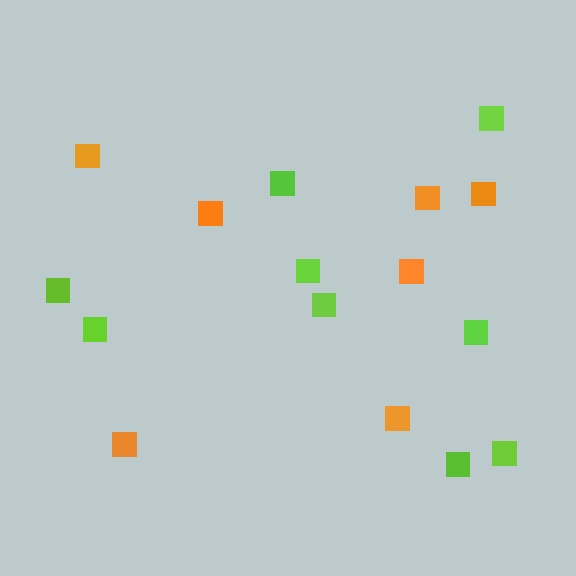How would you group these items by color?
There are 2 groups: one group of orange squares (7) and one group of lime squares (9).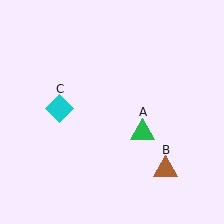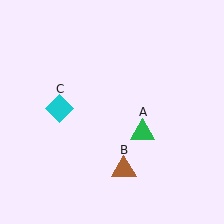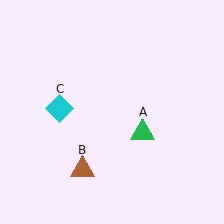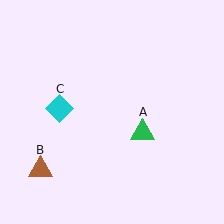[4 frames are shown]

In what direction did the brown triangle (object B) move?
The brown triangle (object B) moved left.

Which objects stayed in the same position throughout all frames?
Green triangle (object A) and cyan diamond (object C) remained stationary.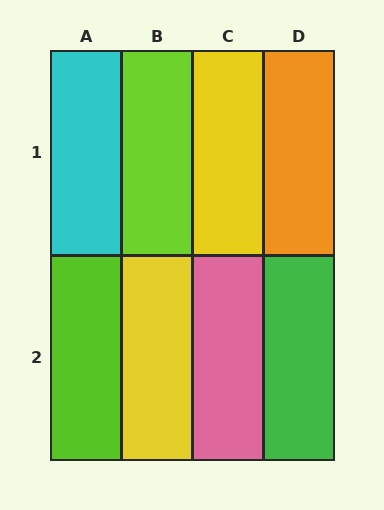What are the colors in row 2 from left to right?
Lime, yellow, pink, green.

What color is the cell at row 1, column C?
Yellow.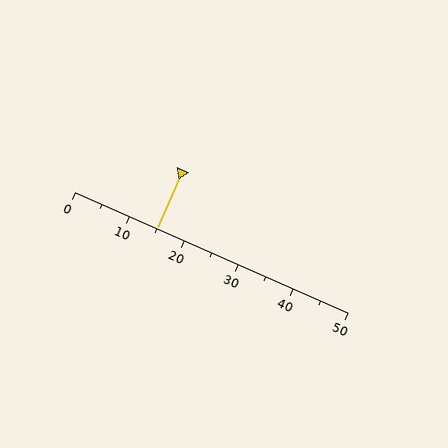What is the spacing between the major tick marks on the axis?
The major ticks are spaced 10 apart.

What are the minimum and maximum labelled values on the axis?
The axis runs from 0 to 50.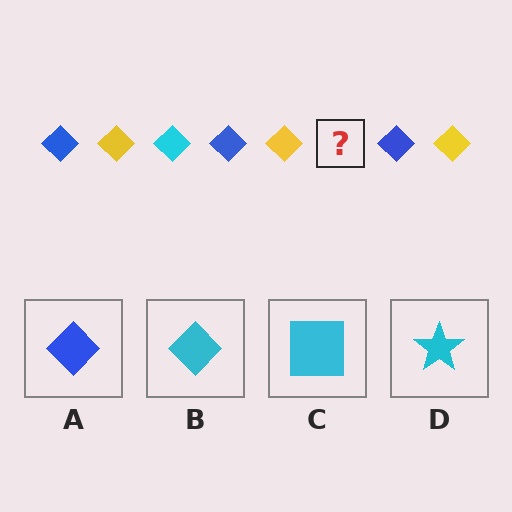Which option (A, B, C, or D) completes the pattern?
B.